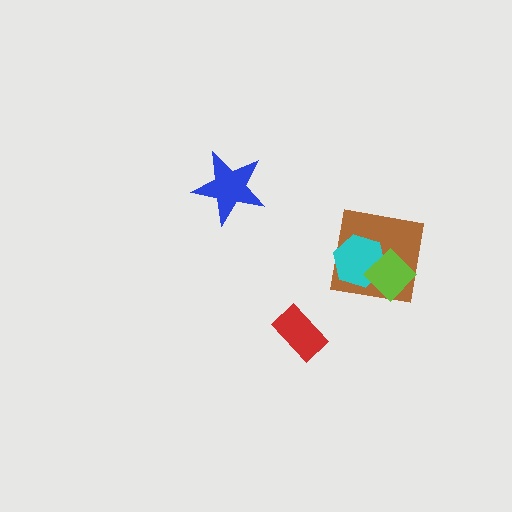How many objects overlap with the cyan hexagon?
2 objects overlap with the cyan hexagon.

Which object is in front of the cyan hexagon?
The lime diamond is in front of the cyan hexagon.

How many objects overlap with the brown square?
2 objects overlap with the brown square.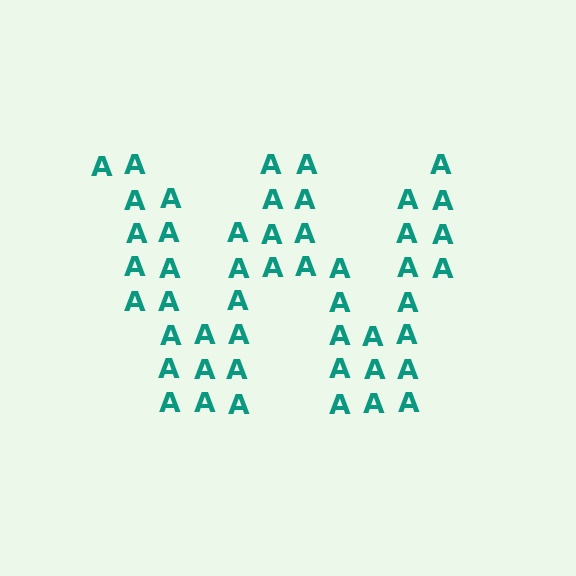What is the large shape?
The large shape is the letter W.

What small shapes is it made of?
It is made of small letter A's.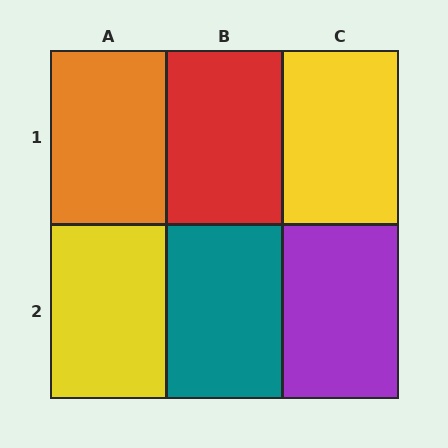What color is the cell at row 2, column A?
Yellow.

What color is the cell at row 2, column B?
Teal.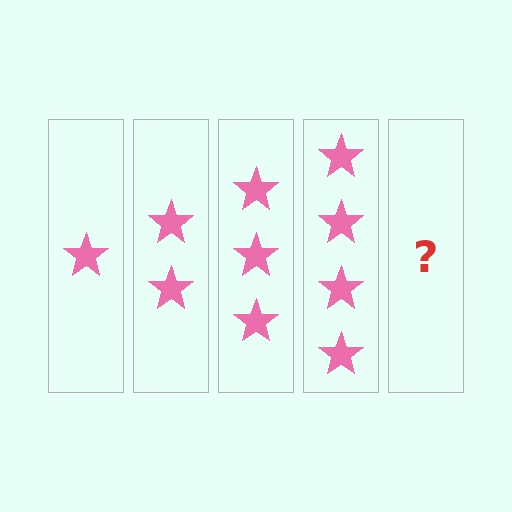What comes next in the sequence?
The next element should be 5 stars.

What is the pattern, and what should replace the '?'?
The pattern is that each step adds one more star. The '?' should be 5 stars.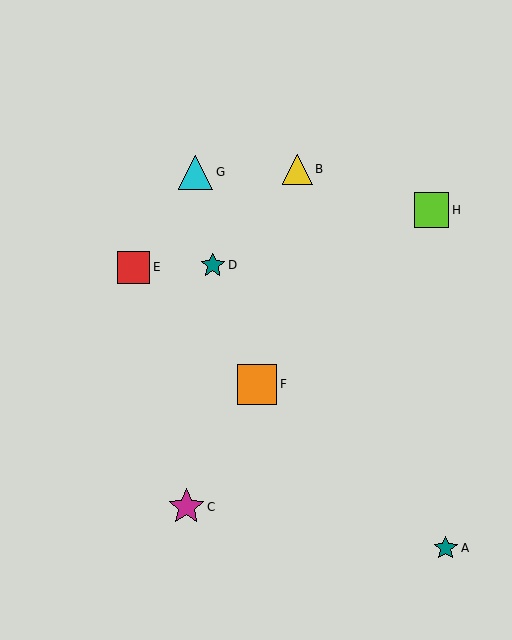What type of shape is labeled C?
Shape C is a magenta star.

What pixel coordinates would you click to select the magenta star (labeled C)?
Click at (186, 507) to select the magenta star C.